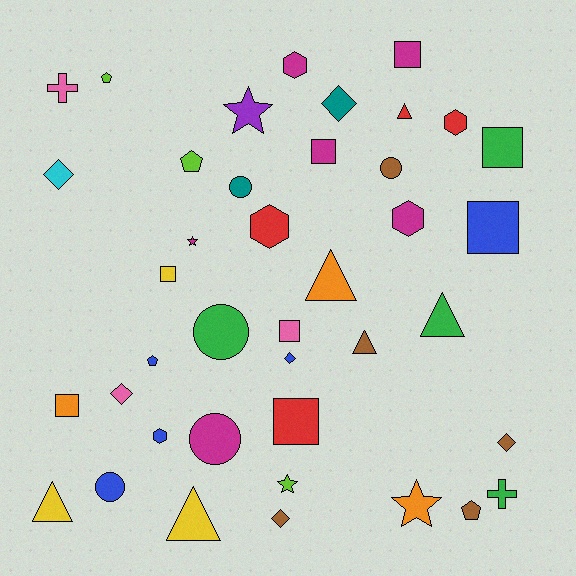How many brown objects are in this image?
There are 5 brown objects.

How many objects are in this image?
There are 40 objects.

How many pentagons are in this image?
There are 4 pentagons.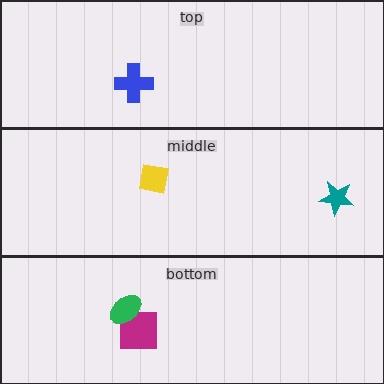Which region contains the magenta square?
The bottom region.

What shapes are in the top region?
The blue cross.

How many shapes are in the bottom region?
2.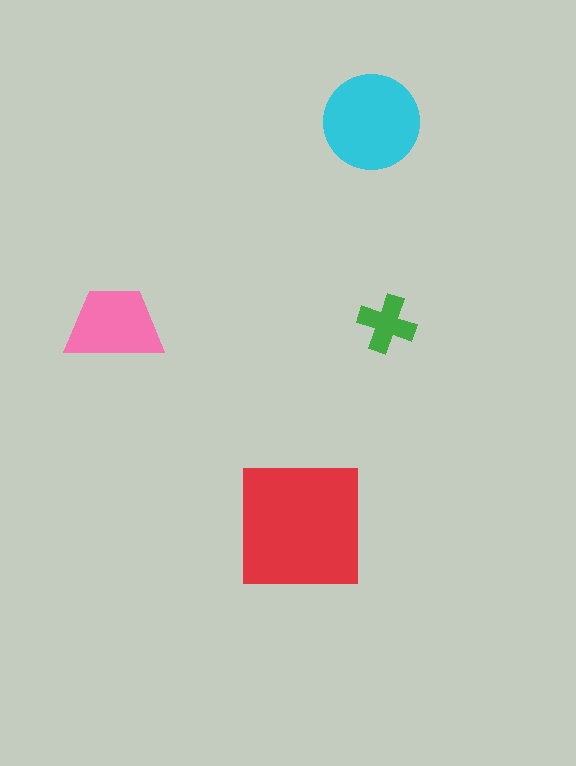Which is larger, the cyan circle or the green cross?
The cyan circle.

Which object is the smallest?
The green cross.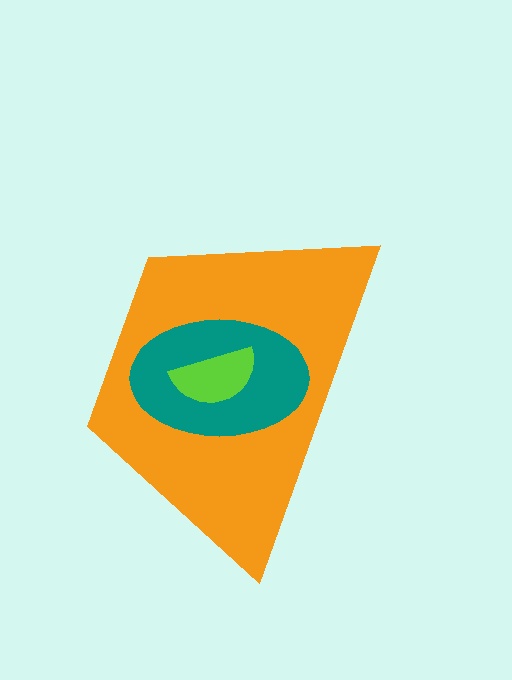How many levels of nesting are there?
3.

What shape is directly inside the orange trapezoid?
The teal ellipse.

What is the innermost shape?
The lime semicircle.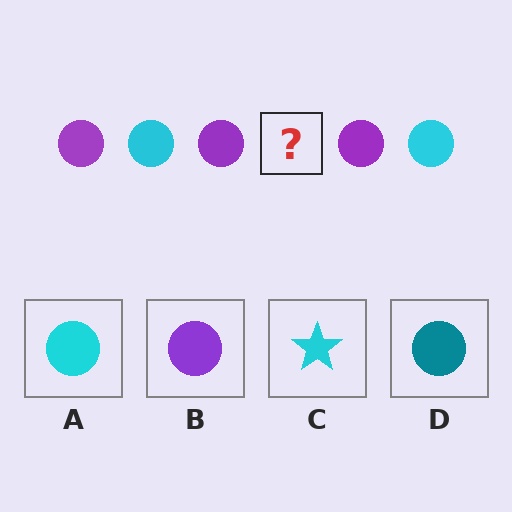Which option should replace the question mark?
Option A.